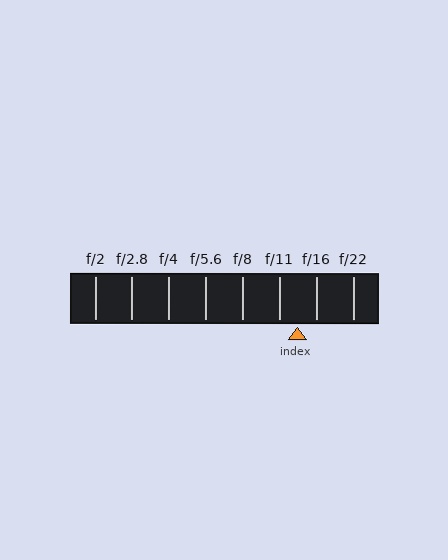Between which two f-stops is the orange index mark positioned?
The index mark is between f/11 and f/16.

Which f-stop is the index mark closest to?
The index mark is closest to f/16.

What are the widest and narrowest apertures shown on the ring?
The widest aperture shown is f/2 and the narrowest is f/22.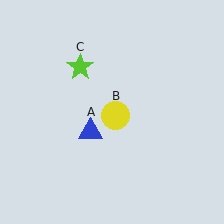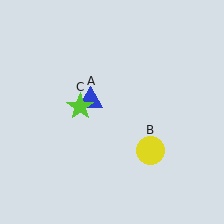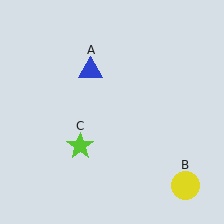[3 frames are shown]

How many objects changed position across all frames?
3 objects changed position: blue triangle (object A), yellow circle (object B), lime star (object C).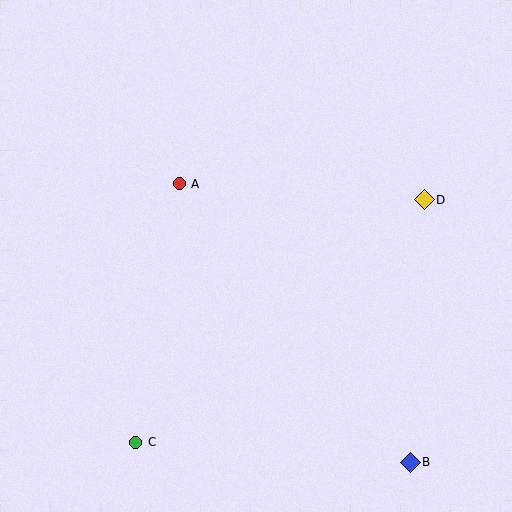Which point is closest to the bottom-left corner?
Point C is closest to the bottom-left corner.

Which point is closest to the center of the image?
Point A at (179, 184) is closest to the center.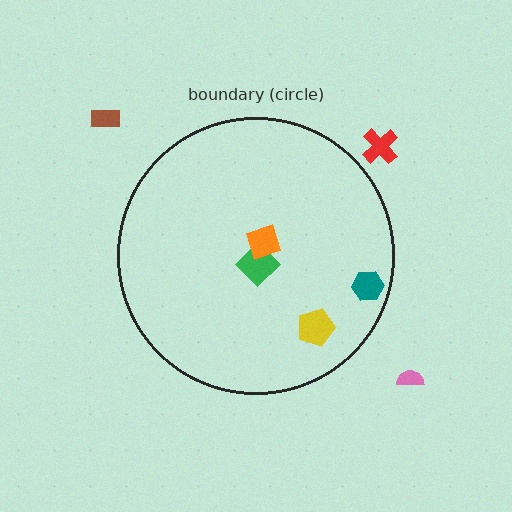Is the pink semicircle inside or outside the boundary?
Outside.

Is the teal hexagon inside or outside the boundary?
Inside.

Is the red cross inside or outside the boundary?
Outside.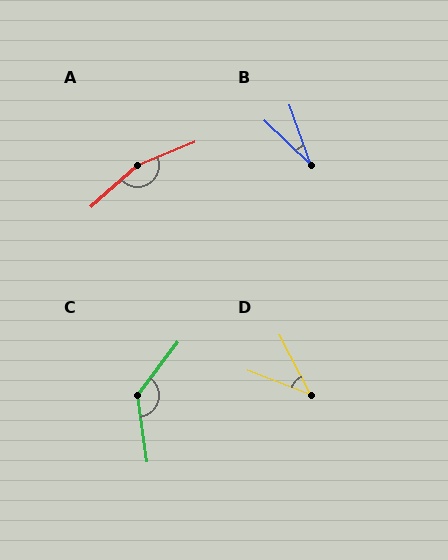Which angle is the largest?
A, at approximately 160 degrees.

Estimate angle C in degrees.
Approximately 135 degrees.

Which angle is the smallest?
B, at approximately 26 degrees.